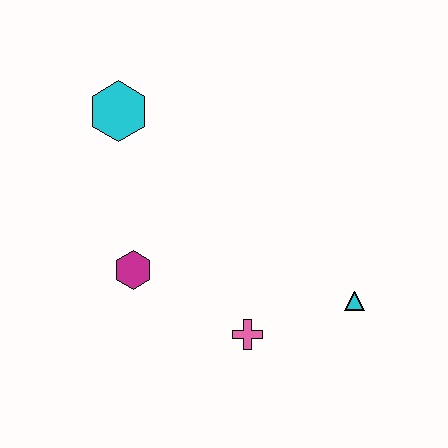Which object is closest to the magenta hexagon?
The pink cross is closest to the magenta hexagon.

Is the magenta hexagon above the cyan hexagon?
No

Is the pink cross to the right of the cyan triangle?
No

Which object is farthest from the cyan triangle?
The cyan hexagon is farthest from the cyan triangle.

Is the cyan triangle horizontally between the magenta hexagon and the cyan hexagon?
No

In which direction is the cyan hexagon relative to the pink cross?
The cyan hexagon is above the pink cross.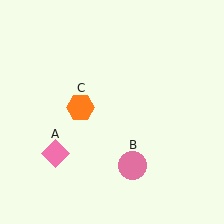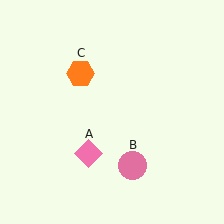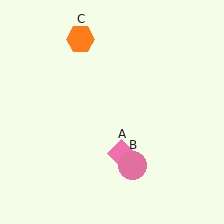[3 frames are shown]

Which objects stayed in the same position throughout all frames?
Pink circle (object B) remained stationary.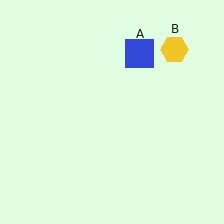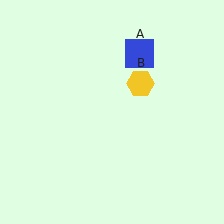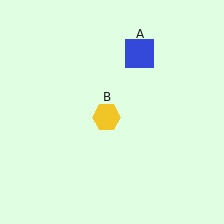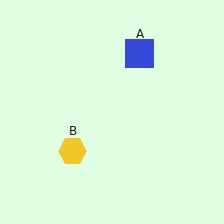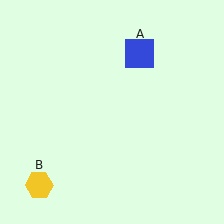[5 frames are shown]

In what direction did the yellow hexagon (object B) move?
The yellow hexagon (object B) moved down and to the left.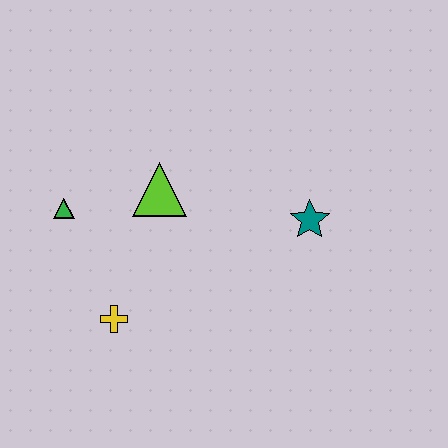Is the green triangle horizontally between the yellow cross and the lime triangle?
No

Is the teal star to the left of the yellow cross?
No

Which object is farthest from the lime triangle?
The teal star is farthest from the lime triangle.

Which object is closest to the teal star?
The lime triangle is closest to the teal star.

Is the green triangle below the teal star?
No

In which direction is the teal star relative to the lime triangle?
The teal star is to the right of the lime triangle.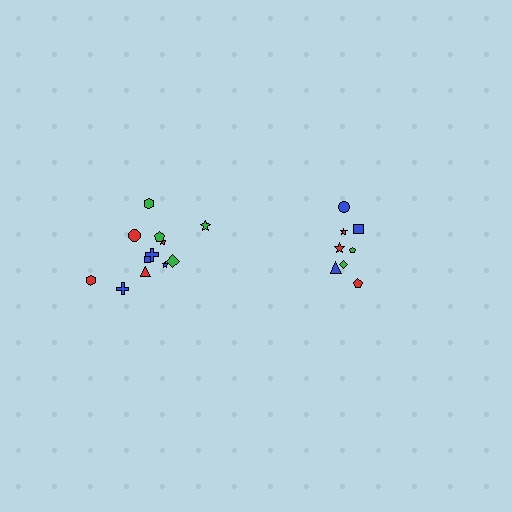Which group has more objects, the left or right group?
The left group.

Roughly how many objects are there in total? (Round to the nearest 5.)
Roughly 20 objects in total.